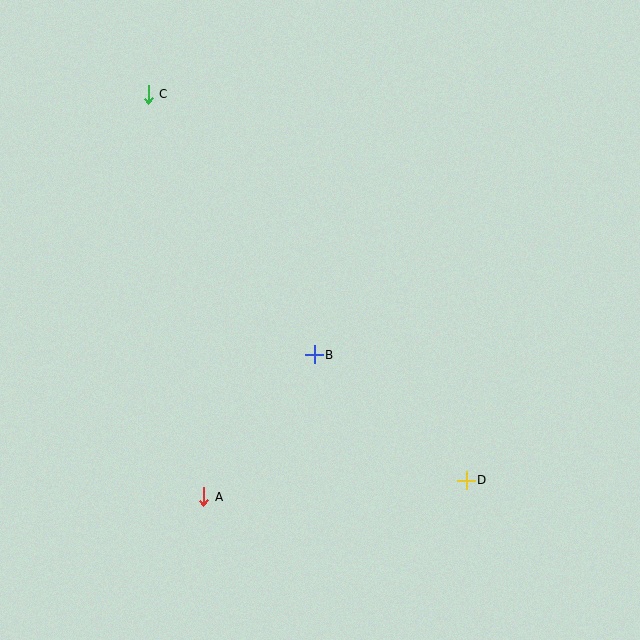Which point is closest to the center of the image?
Point B at (314, 355) is closest to the center.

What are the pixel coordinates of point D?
Point D is at (466, 480).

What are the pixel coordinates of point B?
Point B is at (314, 355).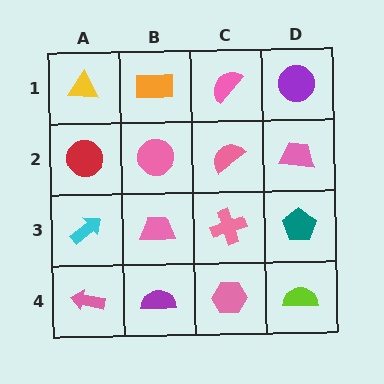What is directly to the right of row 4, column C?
A lime semicircle.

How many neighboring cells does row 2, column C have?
4.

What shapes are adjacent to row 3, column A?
A red circle (row 2, column A), a pink arrow (row 4, column A), a pink trapezoid (row 3, column B).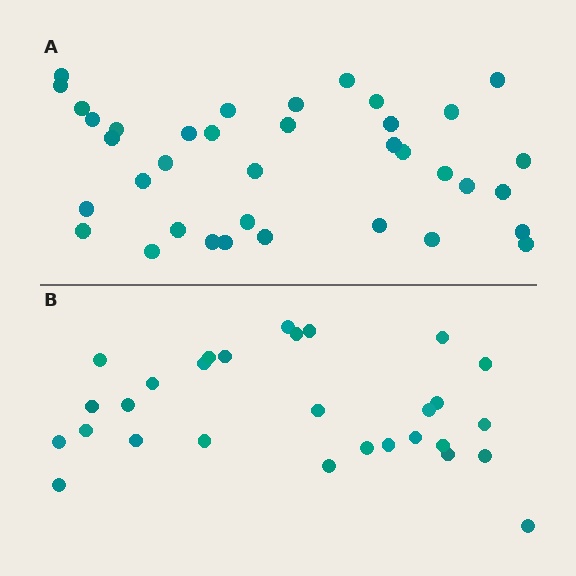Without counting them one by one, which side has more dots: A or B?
Region A (the top region) has more dots.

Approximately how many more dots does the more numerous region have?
Region A has roughly 8 or so more dots than region B.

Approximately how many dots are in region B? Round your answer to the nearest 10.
About 30 dots. (The exact count is 29, which rounds to 30.)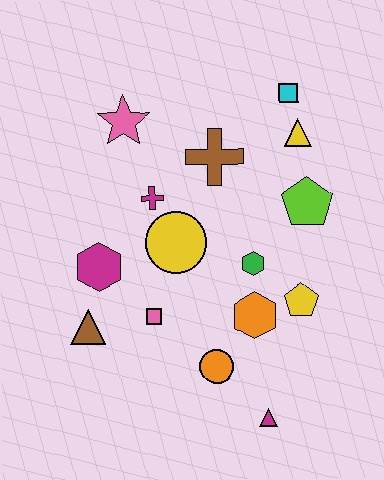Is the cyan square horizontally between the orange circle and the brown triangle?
No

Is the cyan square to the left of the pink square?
No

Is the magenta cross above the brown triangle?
Yes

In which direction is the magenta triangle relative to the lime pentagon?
The magenta triangle is below the lime pentagon.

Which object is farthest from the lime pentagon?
The brown triangle is farthest from the lime pentagon.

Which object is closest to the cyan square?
The yellow triangle is closest to the cyan square.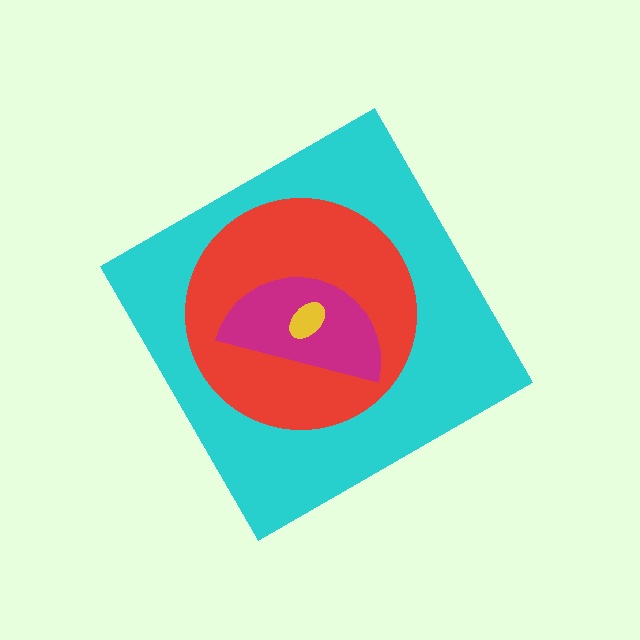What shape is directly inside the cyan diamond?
The red circle.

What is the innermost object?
The yellow ellipse.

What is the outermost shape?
The cyan diamond.